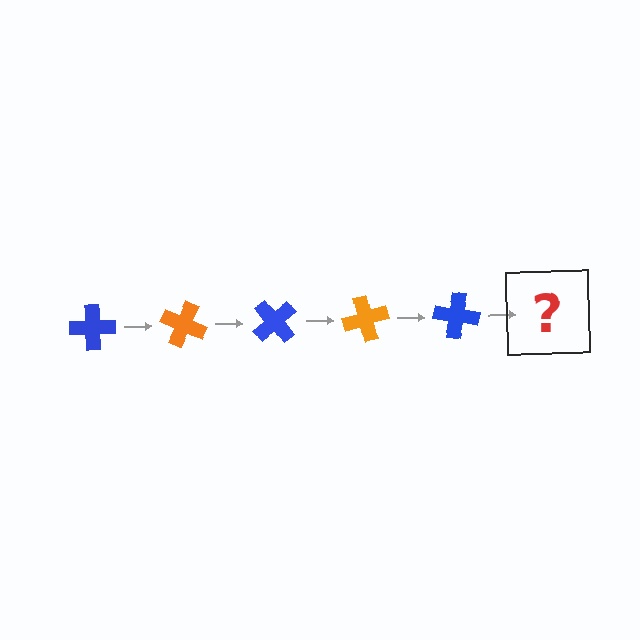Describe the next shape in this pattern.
It should be an orange cross, rotated 125 degrees from the start.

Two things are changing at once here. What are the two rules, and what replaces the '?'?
The two rules are that it rotates 25 degrees each step and the color cycles through blue and orange. The '?' should be an orange cross, rotated 125 degrees from the start.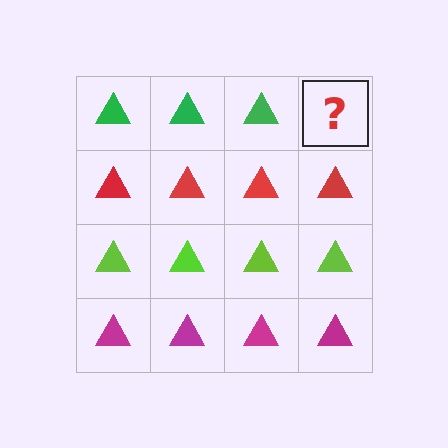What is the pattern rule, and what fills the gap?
The rule is that each row has a consistent color. The gap should be filled with a green triangle.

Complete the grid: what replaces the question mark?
The question mark should be replaced with a green triangle.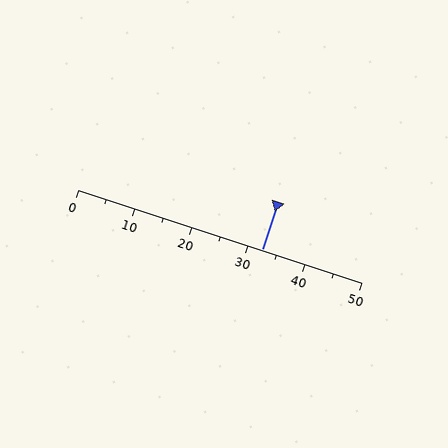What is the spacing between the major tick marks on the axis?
The major ticks are spaced 10 apart.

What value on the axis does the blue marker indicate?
The marker indicates approximately 32.5.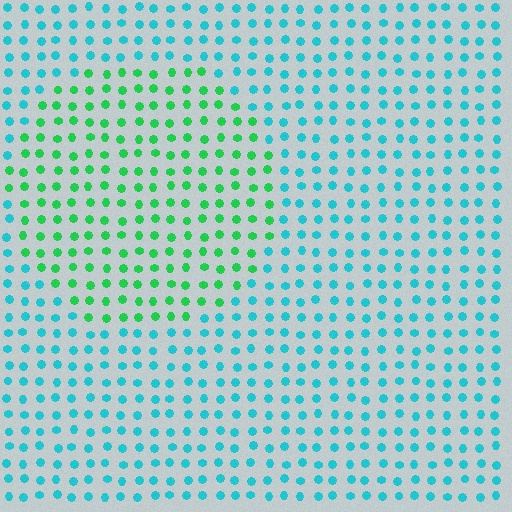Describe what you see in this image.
The image is filled with small cyan elements in a uniform arrangement. A circle-shaped region is visible where the elements are tinted to a slightly different hue, forming a subtle color boundary.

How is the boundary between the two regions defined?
The boundary is defined purely by a slight shift in hue (about 48 degrees). Spacing, size, and orientation are identical on both sides.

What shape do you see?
I see a circle.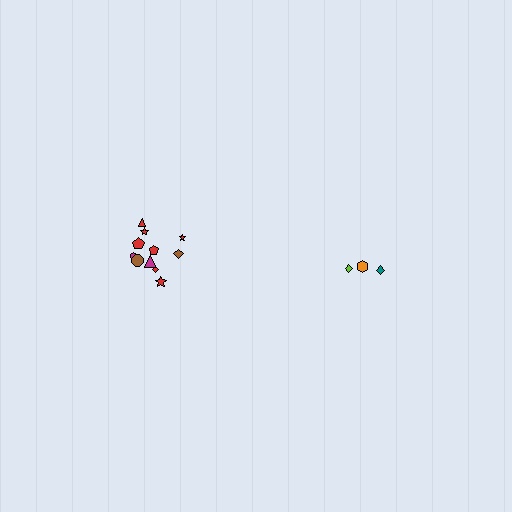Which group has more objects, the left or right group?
The left group.